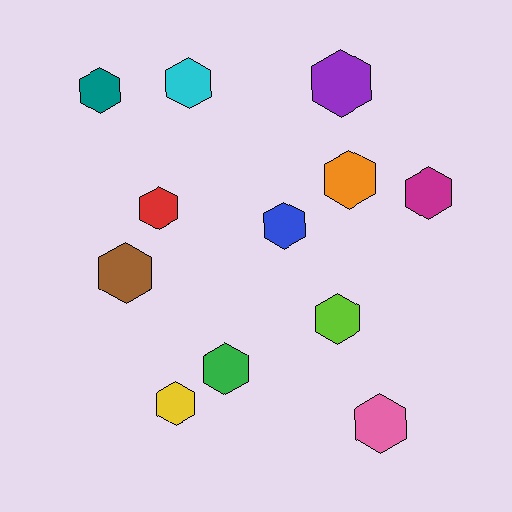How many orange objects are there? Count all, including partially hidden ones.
There is 1 orange object.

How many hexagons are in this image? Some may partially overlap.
There are 12 hexagons.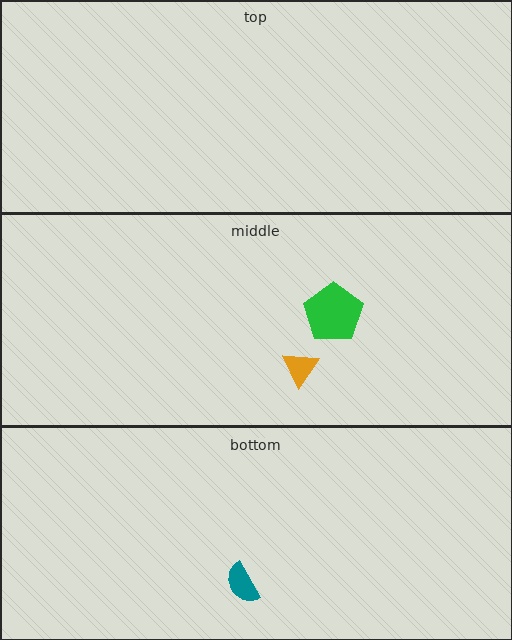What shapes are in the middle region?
The green pentagon, the orange triangle.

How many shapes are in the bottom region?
1.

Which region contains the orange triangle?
The middle region.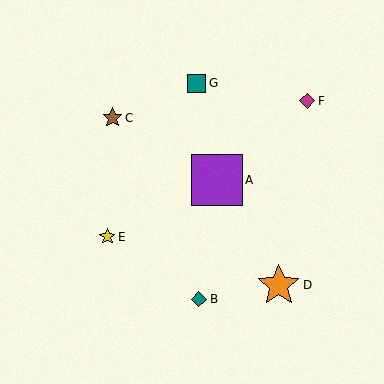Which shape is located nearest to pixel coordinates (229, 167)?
The purple square (labeled A) at (217, 180) is nearest to that location.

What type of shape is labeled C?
Shape C is a brown star.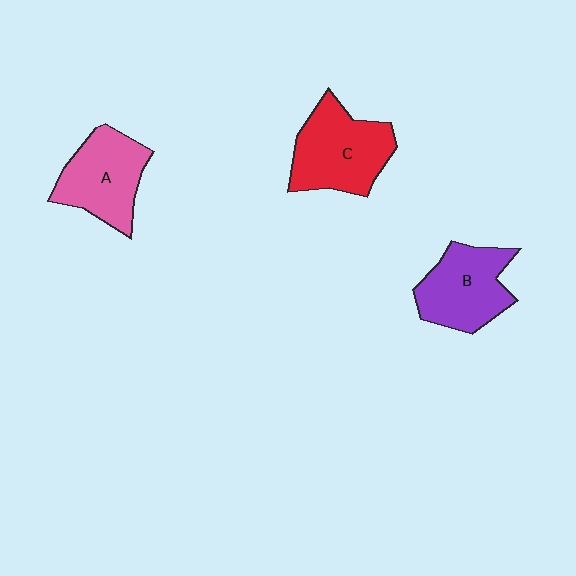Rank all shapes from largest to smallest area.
From largest to smallest: C (red), A (pink), B (purple).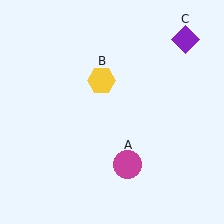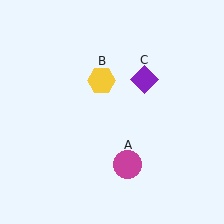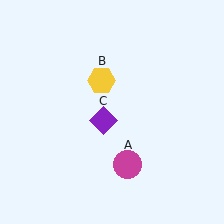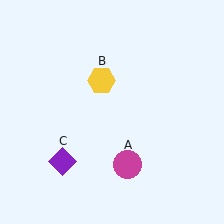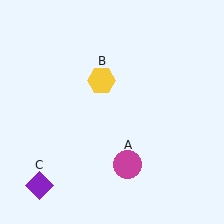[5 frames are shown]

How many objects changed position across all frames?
1 object changed position: purple diamond (object C).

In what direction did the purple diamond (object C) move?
The purple diamond (object C) moved down and to the left.